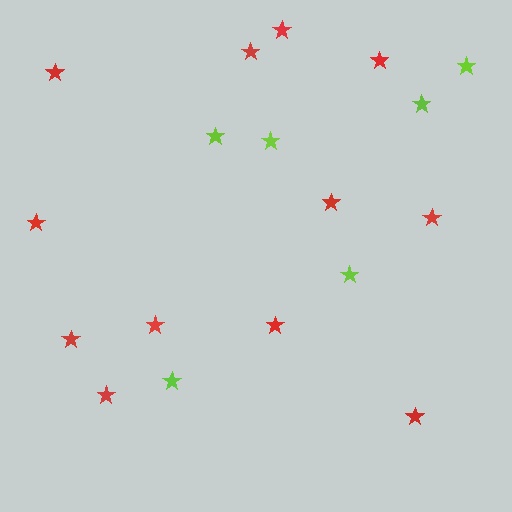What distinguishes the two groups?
There are 2 groups: one group of red stars (12) and one group of lime stars (6).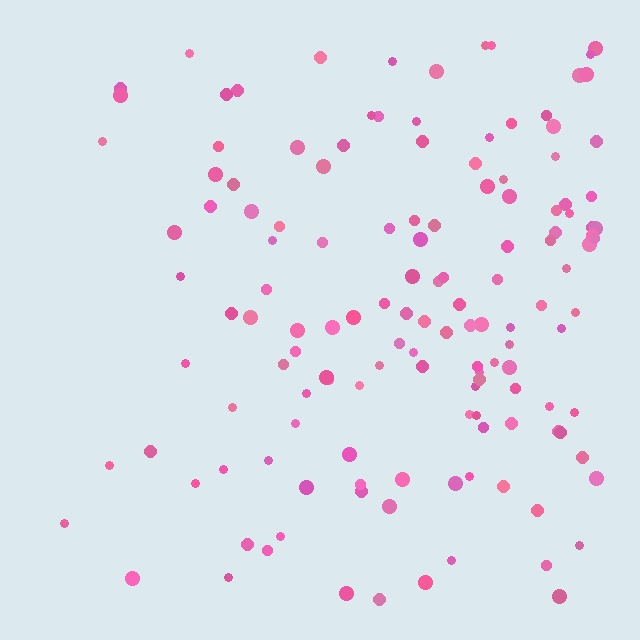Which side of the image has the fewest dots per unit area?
The left.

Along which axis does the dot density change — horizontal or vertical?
Horizontal.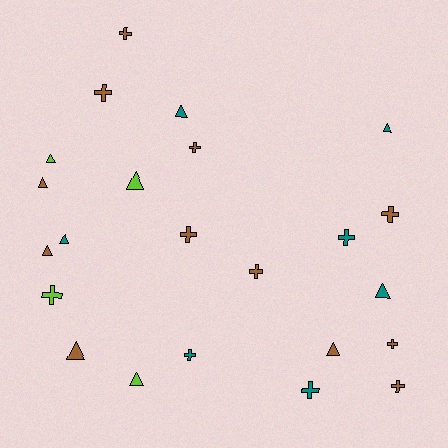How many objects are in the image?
There are 23 objects.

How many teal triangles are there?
There are 4 teal triangles.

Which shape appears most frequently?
Cross, with 12 objects.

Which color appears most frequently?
Brown, with 12 objects.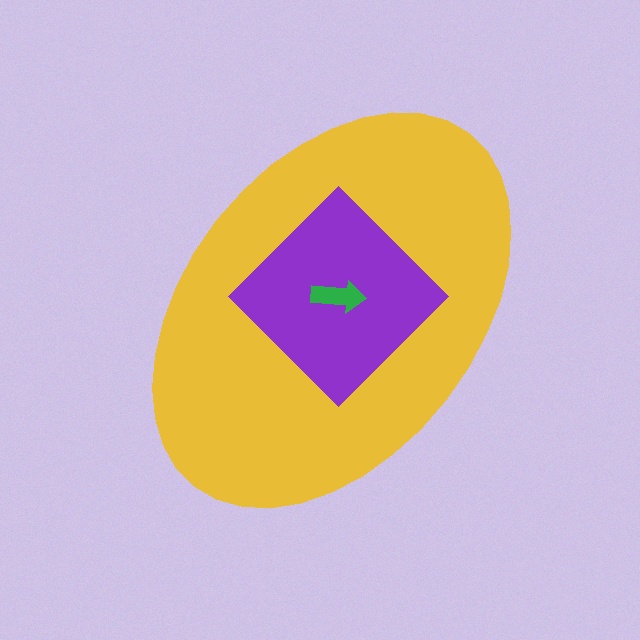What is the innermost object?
The green arrow.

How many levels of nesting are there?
3.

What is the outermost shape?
The yellow ellipse.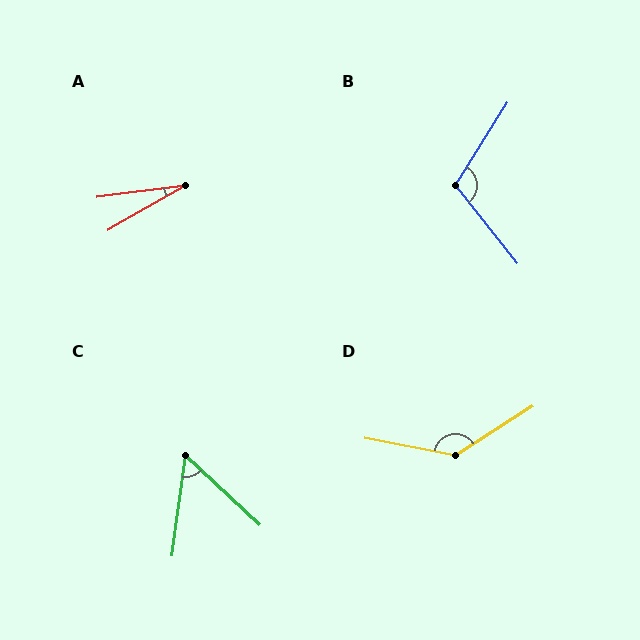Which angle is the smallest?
A, at approximately 23 degrees.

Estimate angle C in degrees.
Approximately 54 degrees.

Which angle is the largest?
D, at approximately 137 degrees.